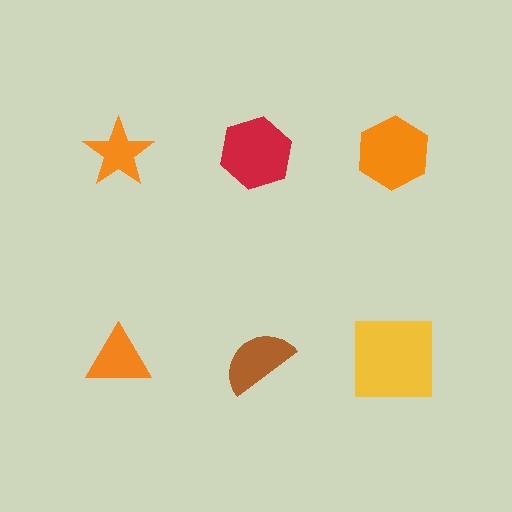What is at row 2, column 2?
A brown semicircle.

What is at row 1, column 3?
An orange hexagon.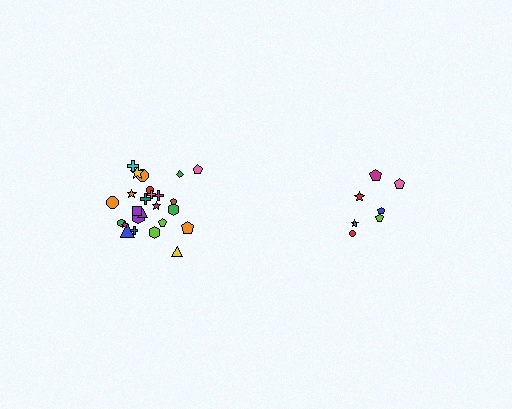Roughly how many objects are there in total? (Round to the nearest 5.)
Roughly 30 objects in total.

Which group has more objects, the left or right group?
The left group.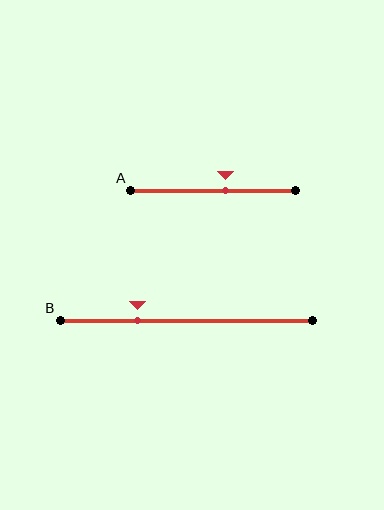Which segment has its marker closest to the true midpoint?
Segment A has its marker closest to the true midpoint.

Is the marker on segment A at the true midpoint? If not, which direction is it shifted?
No, the marker on segment A is shifted to the right by about 7% of the segment length.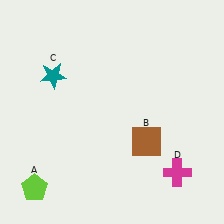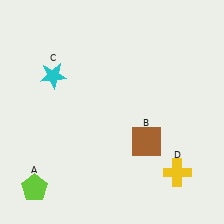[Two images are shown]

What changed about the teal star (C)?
In Image 1, C is teal. In Image 2, it changed to cyan.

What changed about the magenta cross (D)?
In Image 1, D is magenta. In Image 2, it changed to yellow.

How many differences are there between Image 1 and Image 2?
There are 2 differences between the two images.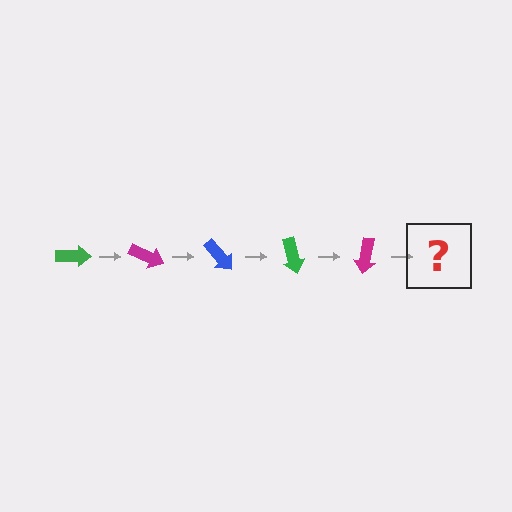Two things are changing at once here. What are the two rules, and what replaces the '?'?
The two rules are that it rotates 25 degrees each step and the color cycles through green, magenta, and blue. The '?' should be a blue arrow, rotated 125 degrees from the start.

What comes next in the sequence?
The next element should be a blue arrow, rotated 125 degrees from the start.